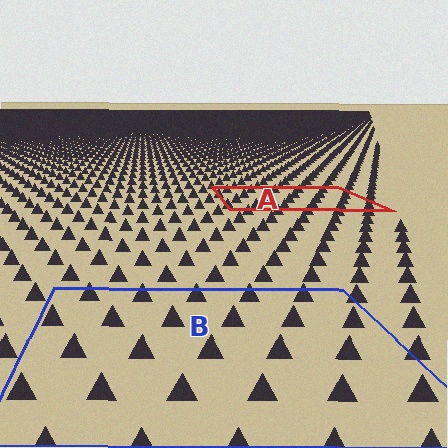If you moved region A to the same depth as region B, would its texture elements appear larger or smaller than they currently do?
They would appear larger. At a closer depth, the same texture elements are projected at a bigger on-screen size.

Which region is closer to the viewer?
Region B is closer. The texture elements there are larger and more spread out.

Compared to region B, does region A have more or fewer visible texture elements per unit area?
Region A has more texture elements per unit area — they are packed more densely because it is farther away.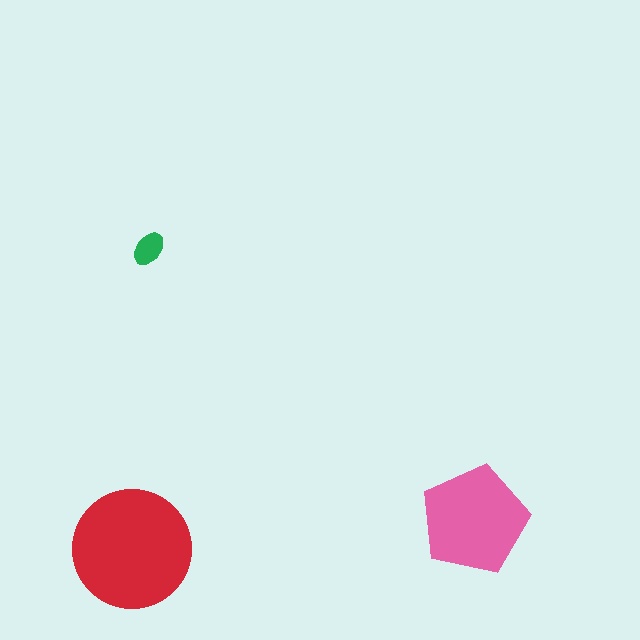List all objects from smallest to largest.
The green ellipse, the pink pentagon, the red circle.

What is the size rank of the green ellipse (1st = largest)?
3rd.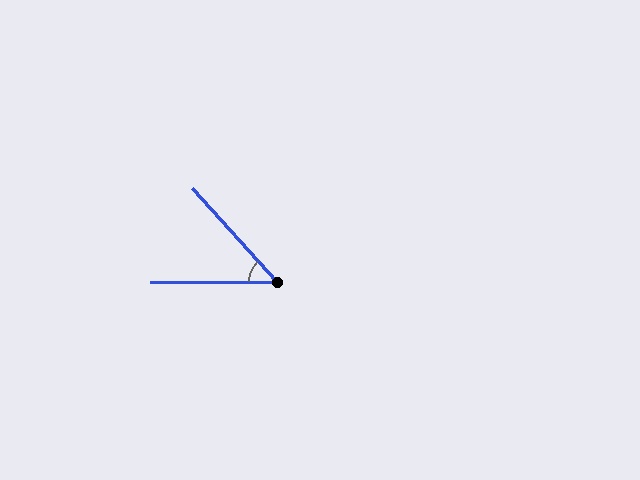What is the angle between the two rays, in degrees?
Approximately 48 degrees.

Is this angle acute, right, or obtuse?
It is acute.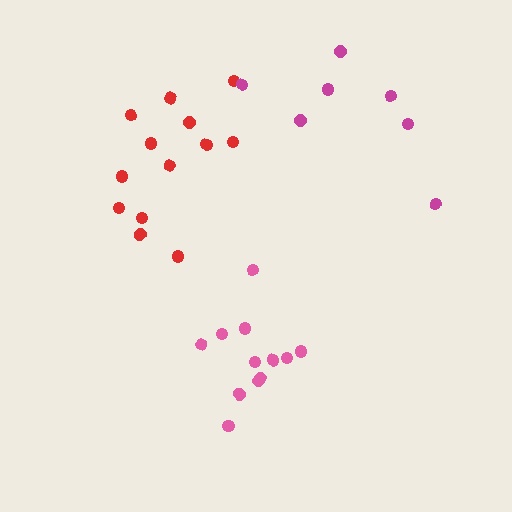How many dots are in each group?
Group 1: 13 dots, Group 2: 12 dots, Group 3: 7 dots (32 total).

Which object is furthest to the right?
The magenta cluster is rightmost.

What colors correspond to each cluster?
The clusters are colored: red, pink, magenta.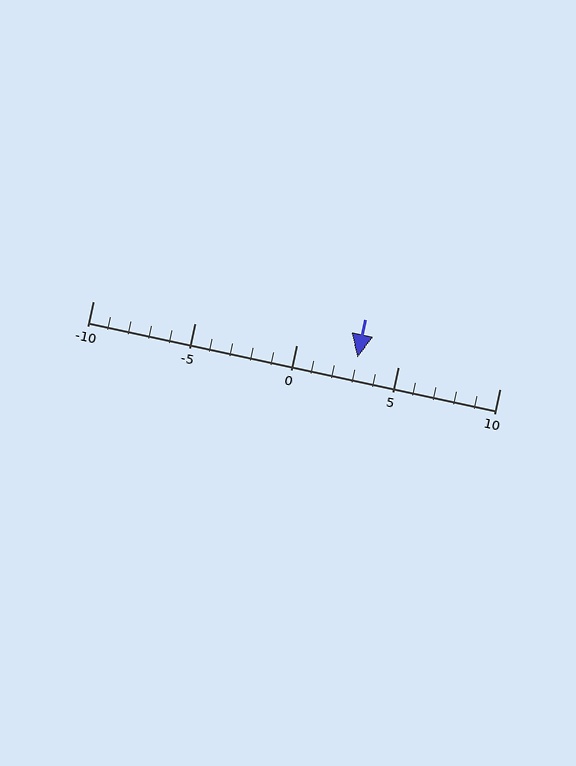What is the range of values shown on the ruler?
The ruler shows values from -10 to 10.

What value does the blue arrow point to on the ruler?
The blue arrow points to approximately 3.